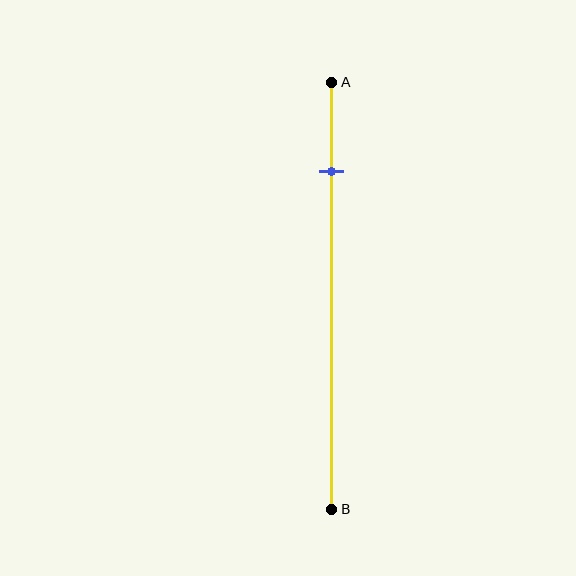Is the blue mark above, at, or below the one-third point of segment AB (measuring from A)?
The blue mark is above the one-third point of segment AB.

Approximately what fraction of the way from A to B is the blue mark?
The blue mark is approximately 20% of the way from A to B.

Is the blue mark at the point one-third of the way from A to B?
No, the mark is at about 20% from A, not at the 33% one-third point.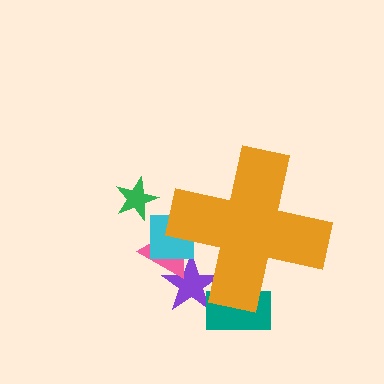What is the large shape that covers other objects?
An orange cross.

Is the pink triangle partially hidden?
Yes, the pink triangle is partially hidden behind the orange cross.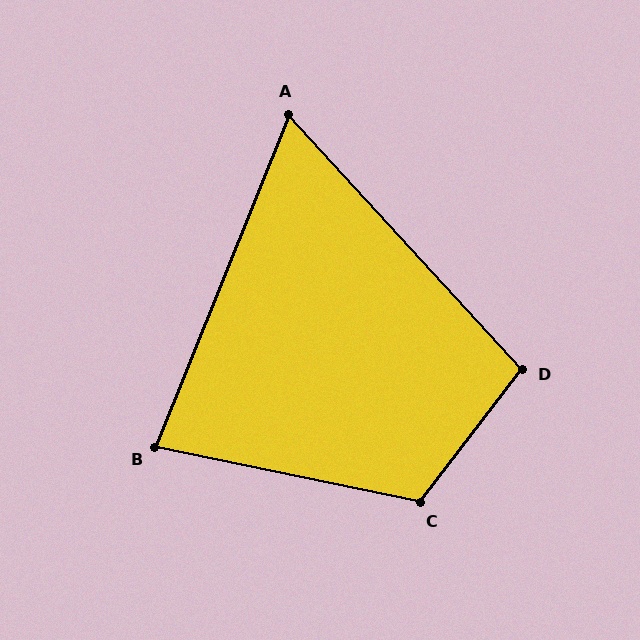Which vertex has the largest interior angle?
C, at approximately 116 degrees.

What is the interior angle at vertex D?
Approximately 100 degrees (obtuse).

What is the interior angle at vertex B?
Approximately 80 degrees (acute).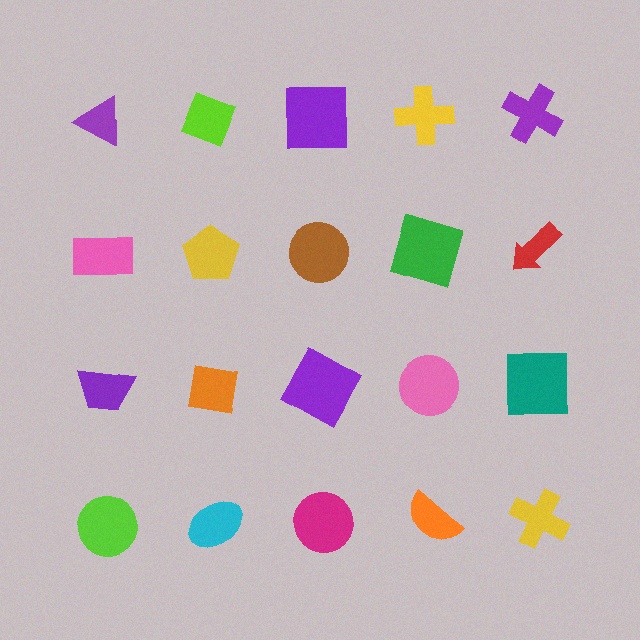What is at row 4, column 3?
A magenta circle.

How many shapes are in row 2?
5 shapes.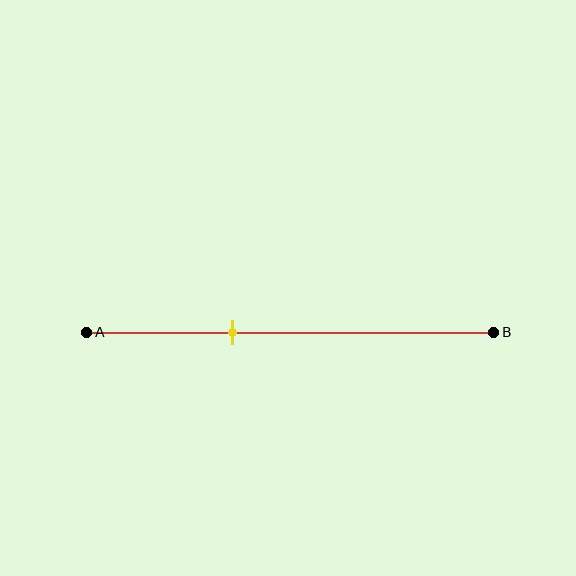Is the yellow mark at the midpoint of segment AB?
No, the mark is at about 35% from A, not at the 50% midpoint.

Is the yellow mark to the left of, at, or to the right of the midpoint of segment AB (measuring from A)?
The yellow mark is to the left of the midpoint of segment AB.